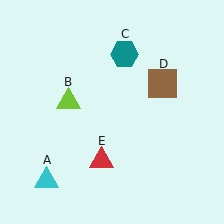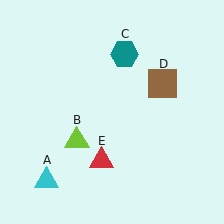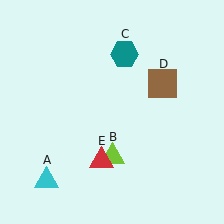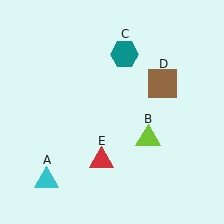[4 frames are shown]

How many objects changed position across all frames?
1 object changed position: lime triangle (object B).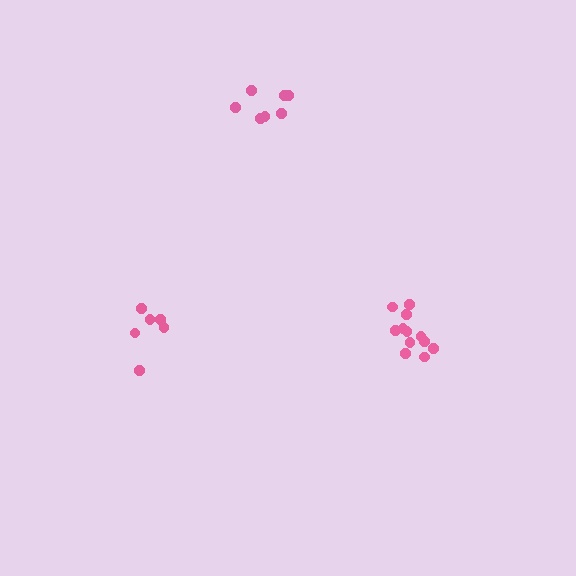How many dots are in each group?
Group 1: 12 dots, Group 2: 7 dots, Group 3: 6 dots (25 total).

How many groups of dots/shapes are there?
There are 3 groups.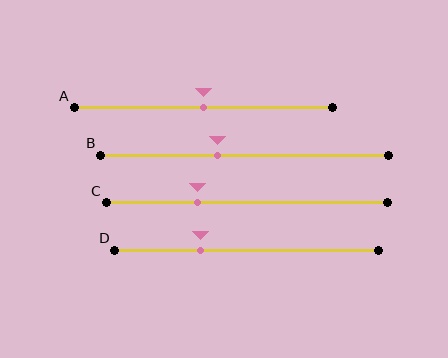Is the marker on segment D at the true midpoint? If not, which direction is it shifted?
No, the marker on segment D is shifted to the left by about 18% of the segment length.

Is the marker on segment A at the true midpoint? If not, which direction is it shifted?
Yes, the marker on segment A is at the true midpoint.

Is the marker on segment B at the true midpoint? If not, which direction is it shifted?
No, the marker on segment B is shifted to the left by about 9% of the segment length.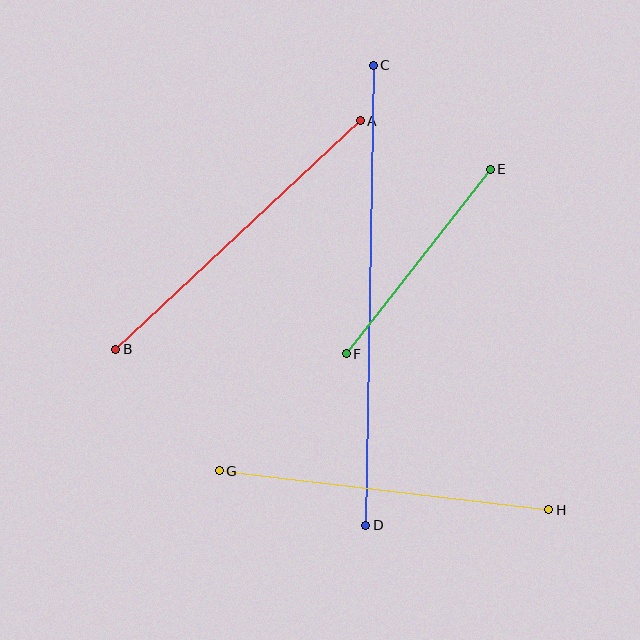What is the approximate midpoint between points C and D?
The midpoint is at approximately (369, 295) pixels.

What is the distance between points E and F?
The distance is approximately 234 pixels.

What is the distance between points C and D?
The distance is approximately 460 pixels.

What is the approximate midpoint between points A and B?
The midpoint is at approximately (238, 235) pixels.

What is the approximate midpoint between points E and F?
The midpoint is at approximately (418, 262) pixels.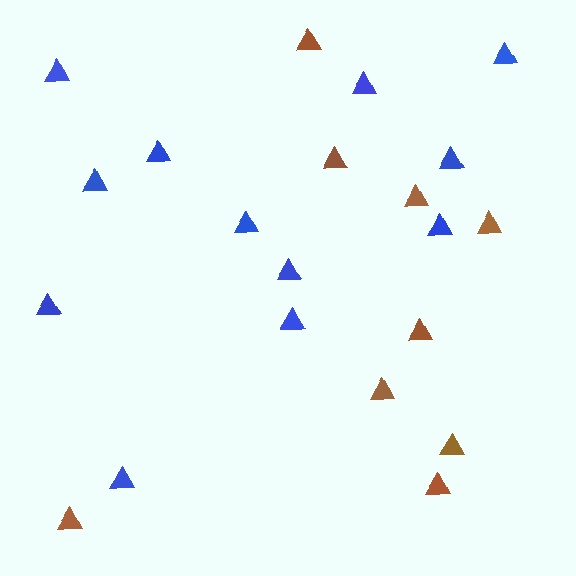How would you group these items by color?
There are 2 groups: one group of blue triangles (12) and one group of brown triangles (9).